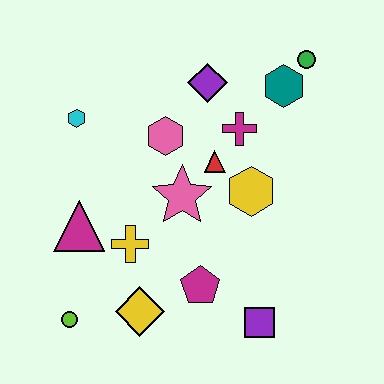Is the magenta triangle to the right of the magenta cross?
No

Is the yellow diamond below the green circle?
Yes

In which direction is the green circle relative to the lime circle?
The green circle is above the lime circle.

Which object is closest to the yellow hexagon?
The red triangle is closest to the yellow hexagon.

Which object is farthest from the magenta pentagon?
The green circle is farthest from the magenta pentagon.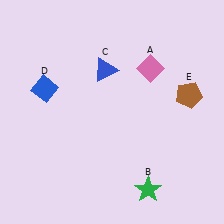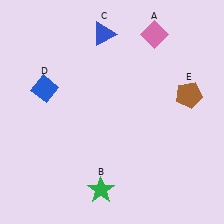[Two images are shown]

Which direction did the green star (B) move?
The green star (B) moved left.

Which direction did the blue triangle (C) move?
The blue triangle (C) moved up.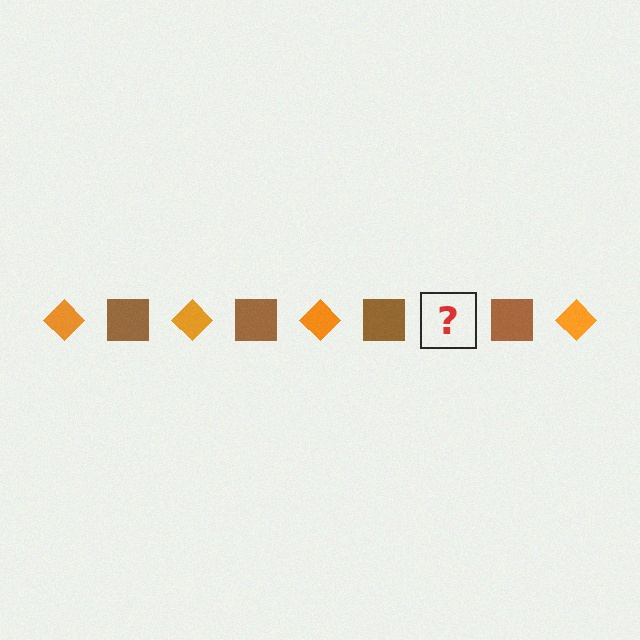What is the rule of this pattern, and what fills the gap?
The rule is that the pattern alternates between orange diamond and brown square. The gap should be filled with an orange diamond.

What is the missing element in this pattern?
The missing element is an orange diamond.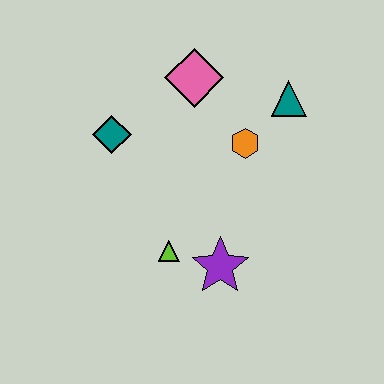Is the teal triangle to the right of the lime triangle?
Yes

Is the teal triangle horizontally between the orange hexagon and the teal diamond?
No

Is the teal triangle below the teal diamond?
No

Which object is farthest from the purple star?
The pink diamond is farthest from the purple star.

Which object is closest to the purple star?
The lime triangle is closest to the purple star.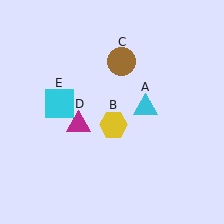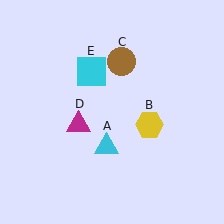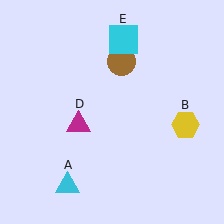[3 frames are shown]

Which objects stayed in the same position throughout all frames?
Brown circle (object C) and magenta triangle (object D) remained stationary.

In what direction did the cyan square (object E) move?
The cyan square (object E) moved up and to the right.